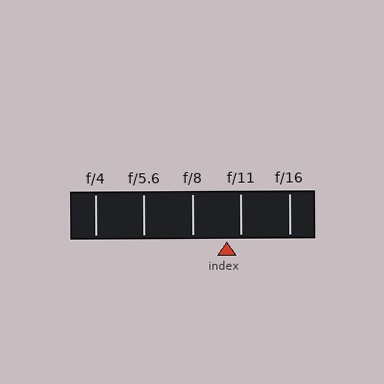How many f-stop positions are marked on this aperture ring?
There are 5 f-stop positions marked.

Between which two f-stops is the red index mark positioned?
The index mark is between f/8 and f/11.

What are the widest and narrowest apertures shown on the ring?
The widest aperture shown is f/4 and the narrowest is f/16.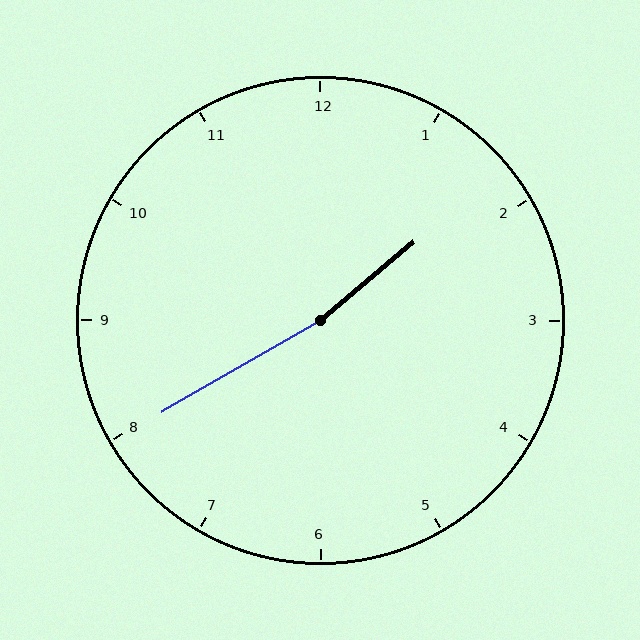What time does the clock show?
1:40.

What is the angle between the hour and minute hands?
Approximately 170 degrees.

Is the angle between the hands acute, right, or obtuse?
It is obtuse.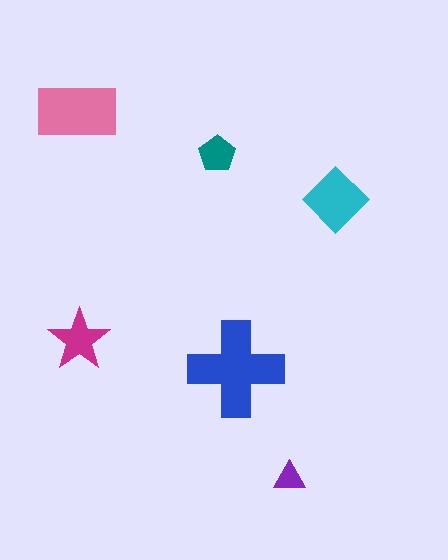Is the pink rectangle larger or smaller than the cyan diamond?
Larger.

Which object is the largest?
The blue cross.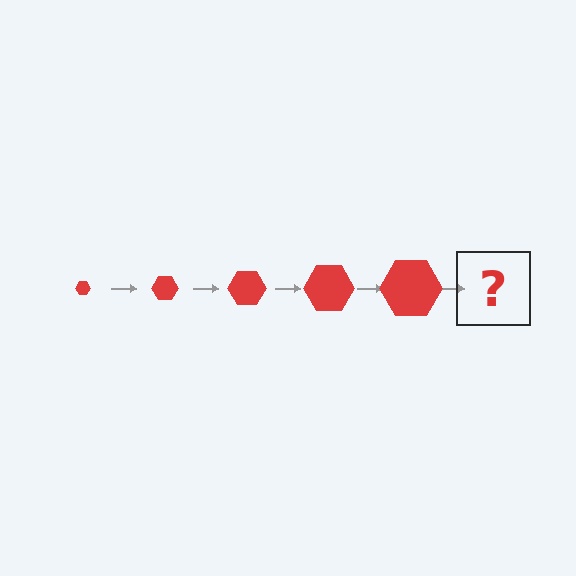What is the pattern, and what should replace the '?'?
The pattern is that the hexagon gets progressively larger each step. The '?' should be a red hexagon, larger than the previous one.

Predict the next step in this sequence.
The next step is a red hexagon, larger than the previous one.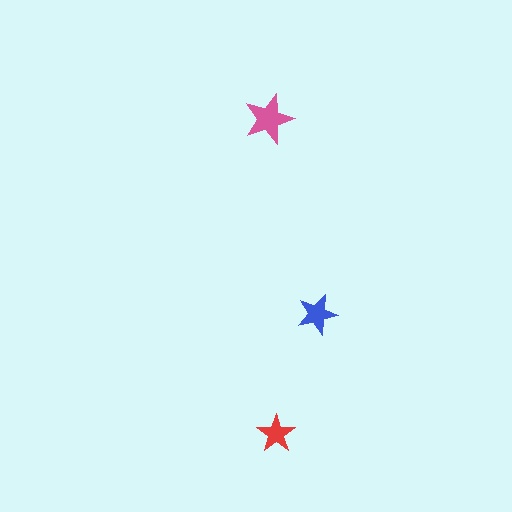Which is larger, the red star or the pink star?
The pink one.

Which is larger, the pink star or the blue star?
The pink one.